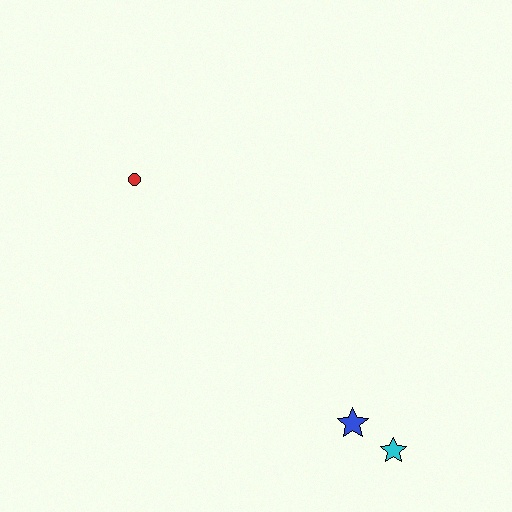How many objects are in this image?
There are 3 objects.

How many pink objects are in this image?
There are no pink objects.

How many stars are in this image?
There are 2 stars.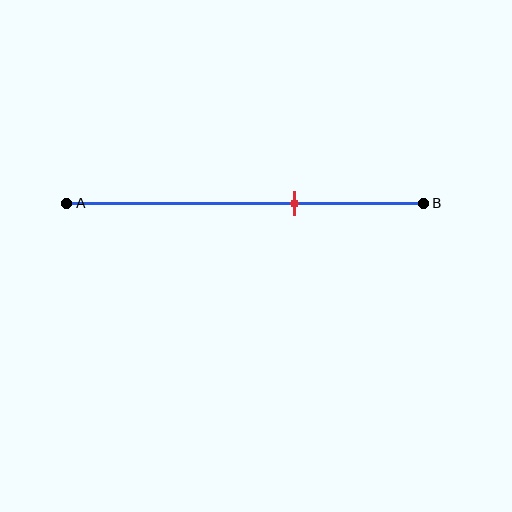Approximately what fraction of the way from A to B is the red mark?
The red mark is approximately 65% of the way from A to B.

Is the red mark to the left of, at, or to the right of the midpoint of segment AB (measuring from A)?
The red mark is to the right of the midpoint of segment AB.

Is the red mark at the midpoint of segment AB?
No, the mark is at about 65% from A, not at the 50% midpoint.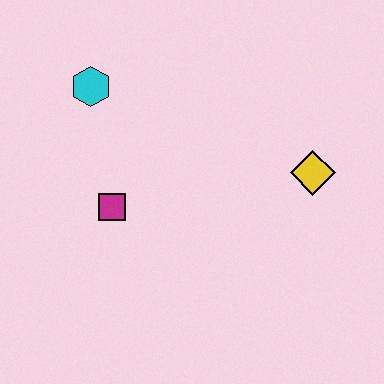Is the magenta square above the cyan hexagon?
No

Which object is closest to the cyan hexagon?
The magenta square is closest to the cyan hexagon.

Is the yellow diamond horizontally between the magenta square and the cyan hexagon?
No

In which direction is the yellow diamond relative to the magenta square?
The yellow diamond is to the right of the magenta square.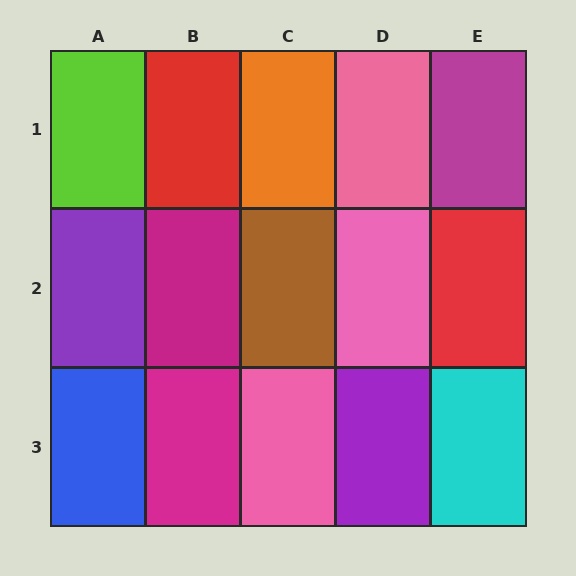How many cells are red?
2 cells are red.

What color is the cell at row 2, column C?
Brown.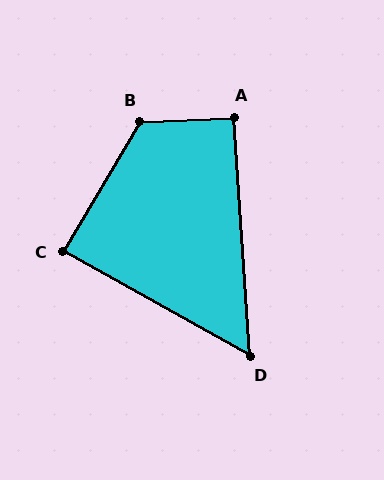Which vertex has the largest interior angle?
B, at approximately 123 degrees.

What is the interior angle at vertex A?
Approximately 91 degrees (approximately right).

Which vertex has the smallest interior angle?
D, at approximately 57 degrees.